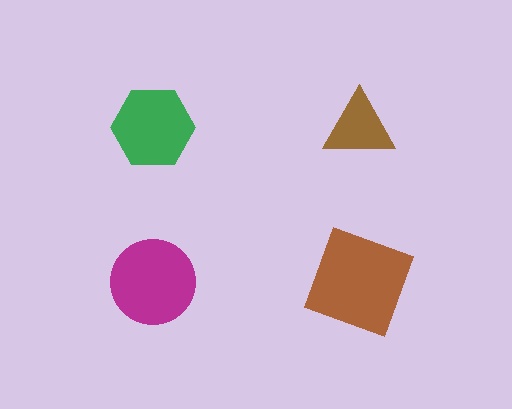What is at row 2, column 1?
A magenta circle.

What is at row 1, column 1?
A green hexagon.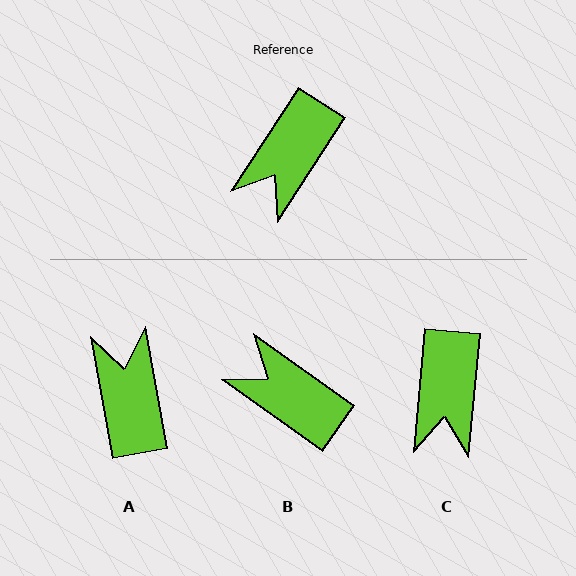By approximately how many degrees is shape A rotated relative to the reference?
Approximately 137 degrees clockwise.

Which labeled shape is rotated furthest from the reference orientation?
A, about 137 degrees away.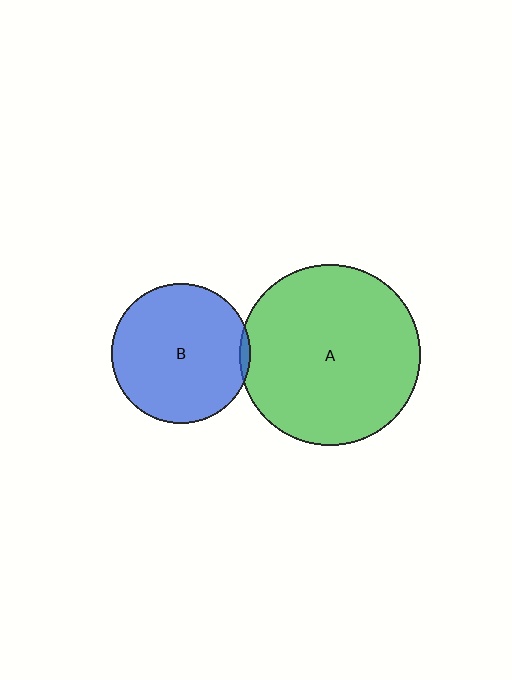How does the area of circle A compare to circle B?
Approximately 1.7 times.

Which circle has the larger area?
Circle A (green).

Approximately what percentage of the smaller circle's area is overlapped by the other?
Approximately 5%.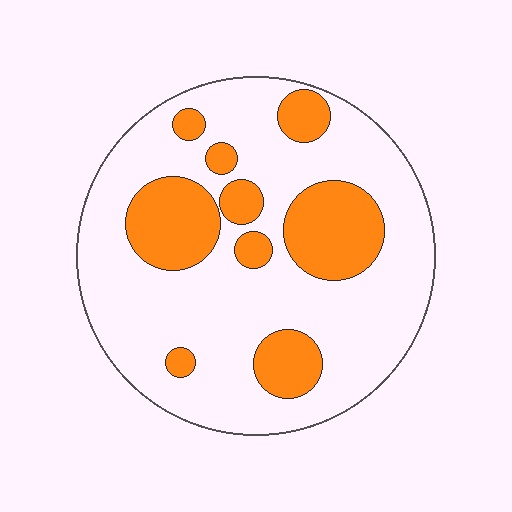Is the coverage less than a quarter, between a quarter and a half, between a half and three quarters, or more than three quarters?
Between a quarter and a half.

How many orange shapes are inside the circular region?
9.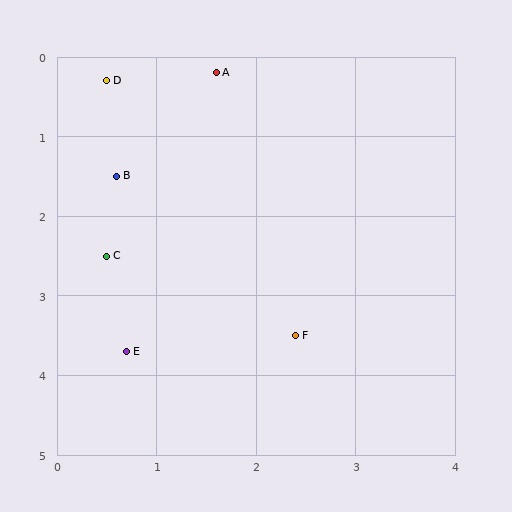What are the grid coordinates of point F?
Point F is at approximately (2.4, 3.5).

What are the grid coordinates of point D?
Point D is at approximately (0.5, 0.3).